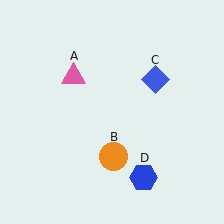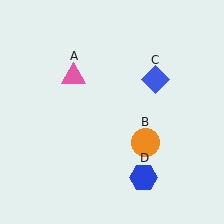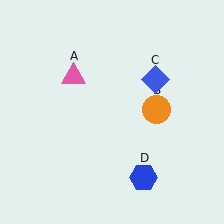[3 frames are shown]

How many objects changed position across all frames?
1 object changed position: orange circle (object B).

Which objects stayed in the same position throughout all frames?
Pink triangle (object A) and blue diamond (object C) and blue hexagon (object D) remained stationary.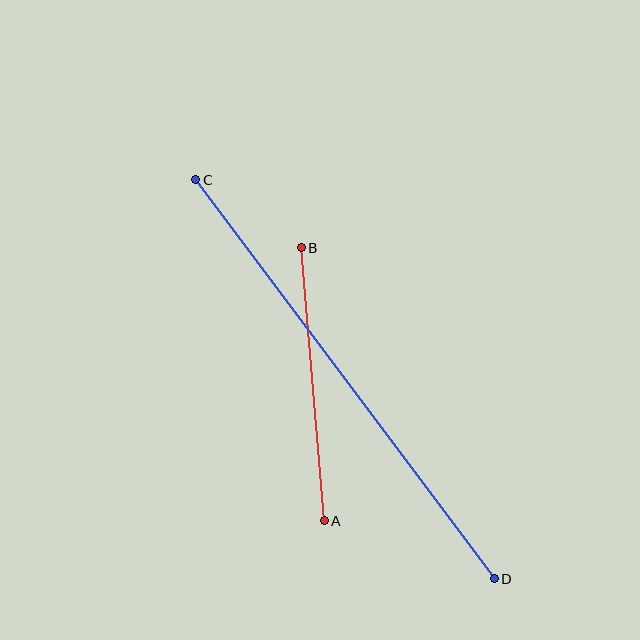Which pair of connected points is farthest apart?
Points C and D are farthest apart.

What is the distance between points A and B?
The distance is approximately 274 pixels.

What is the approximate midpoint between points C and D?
The midpoint is at approximately (345, 379) pixels.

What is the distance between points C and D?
The distance is approximately 498 pixels.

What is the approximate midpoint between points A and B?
The midpoint is at approximately (313, 384) pixels.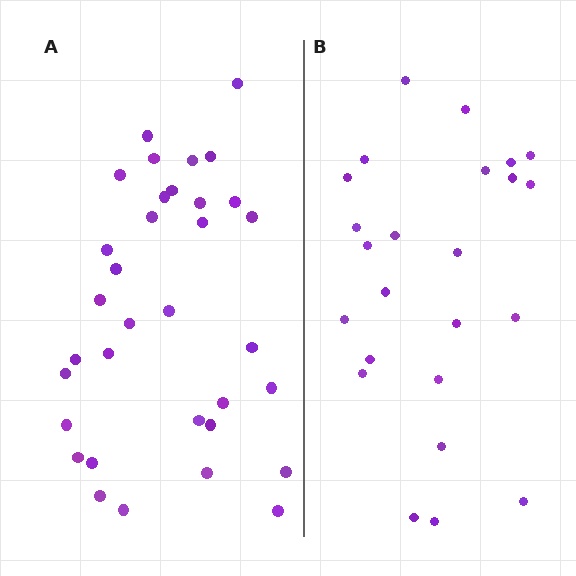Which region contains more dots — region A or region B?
Region A (the left region) has more dots.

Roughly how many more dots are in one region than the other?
Region A has roughly 10 or so more dots than region B.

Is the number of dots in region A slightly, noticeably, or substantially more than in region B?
Region A has noticeably more, but not dramatically so. The ratio is roughly 1.4 to 1.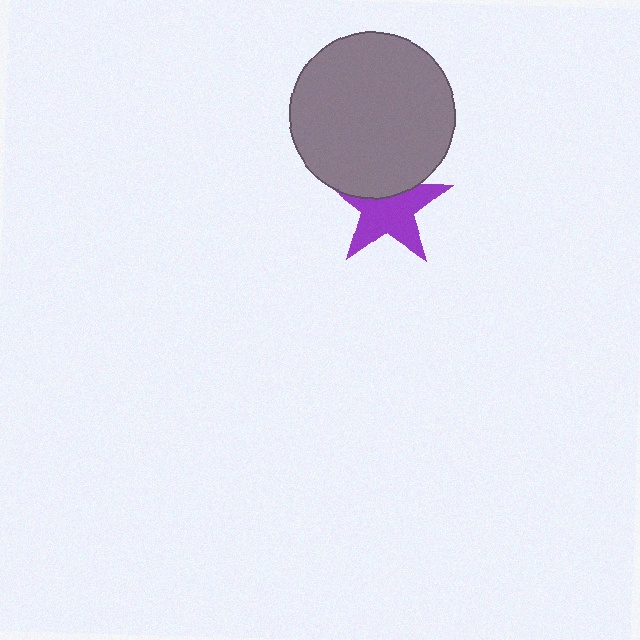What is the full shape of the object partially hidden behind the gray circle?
The partially hidden object is a purple star.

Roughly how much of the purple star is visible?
Most of it is visible (roughly 66%).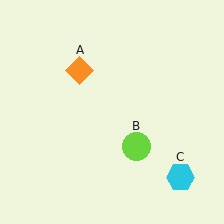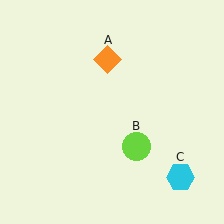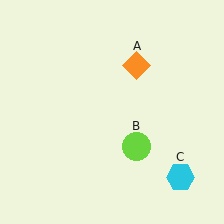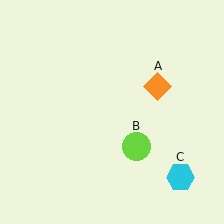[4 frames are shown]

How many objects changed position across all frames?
1 object changed position: orange diamond (object A).